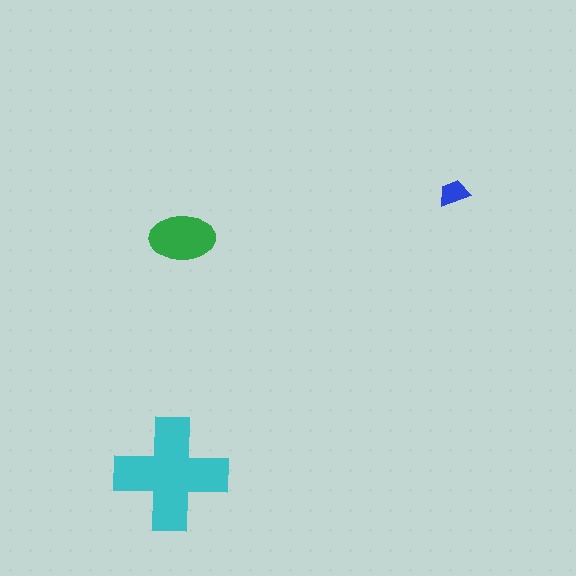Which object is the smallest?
The blue trapezoid.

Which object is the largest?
The cyan cross.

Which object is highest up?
The blue trapezoid is topmost.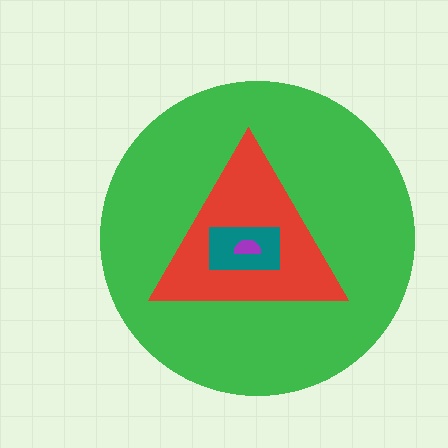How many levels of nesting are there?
4.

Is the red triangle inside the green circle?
Yes.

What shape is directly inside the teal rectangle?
The purple semicircle.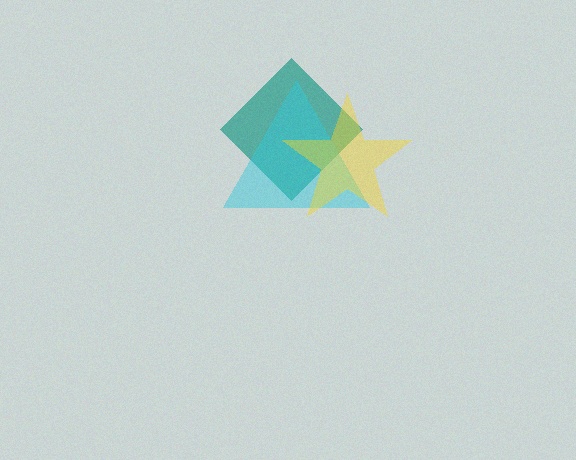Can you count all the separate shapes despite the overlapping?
Yes, there are 3 separate shapes.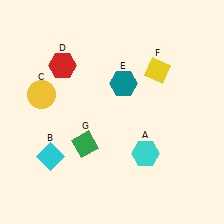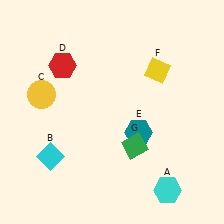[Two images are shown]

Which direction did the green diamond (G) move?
The green diamond (G) moved right.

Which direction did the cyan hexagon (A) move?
The cyan hexagon (A) moved down.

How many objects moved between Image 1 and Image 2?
3 objects moved between the two images.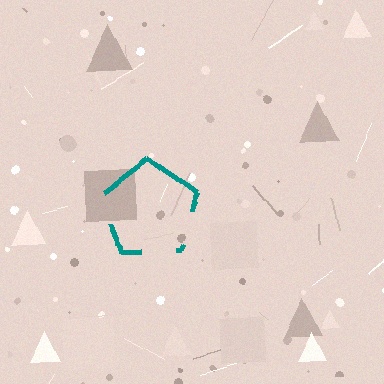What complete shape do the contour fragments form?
The contour fragments form a pentagon.